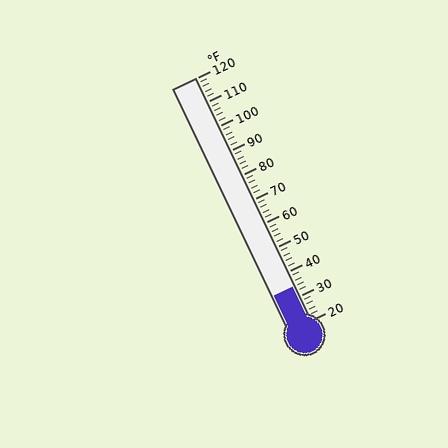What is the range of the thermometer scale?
The thermometer scale ranges from 20°F to 120°F.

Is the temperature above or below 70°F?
The temperature is below 70°F.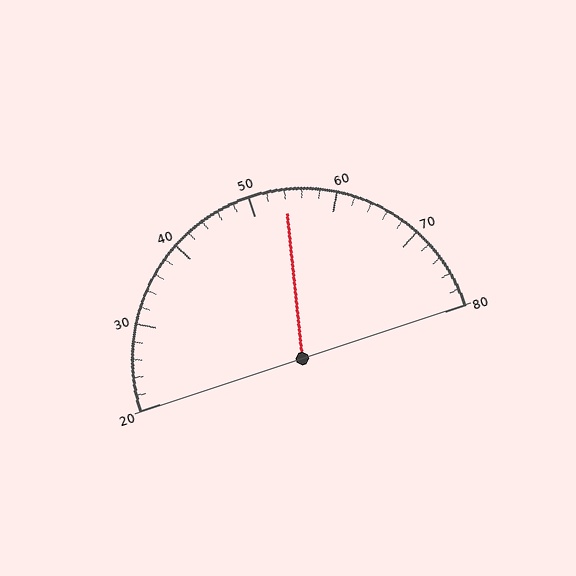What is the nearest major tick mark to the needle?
The nearest major tick mark is 50.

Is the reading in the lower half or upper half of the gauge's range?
The reading is in the upper half of the range (20 to 80).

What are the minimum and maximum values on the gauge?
The gauge ranges from 20 to 80.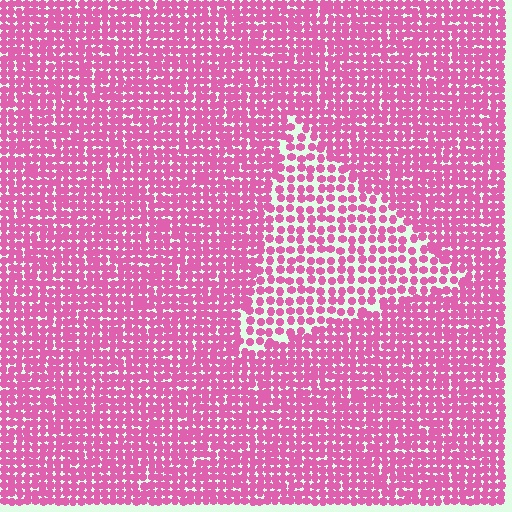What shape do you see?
I see a triangle.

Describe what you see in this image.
The image contains small pink elements arranged at two different densities. A triangle-shaped region is visible where the elements are less densely packed than the surrounding area.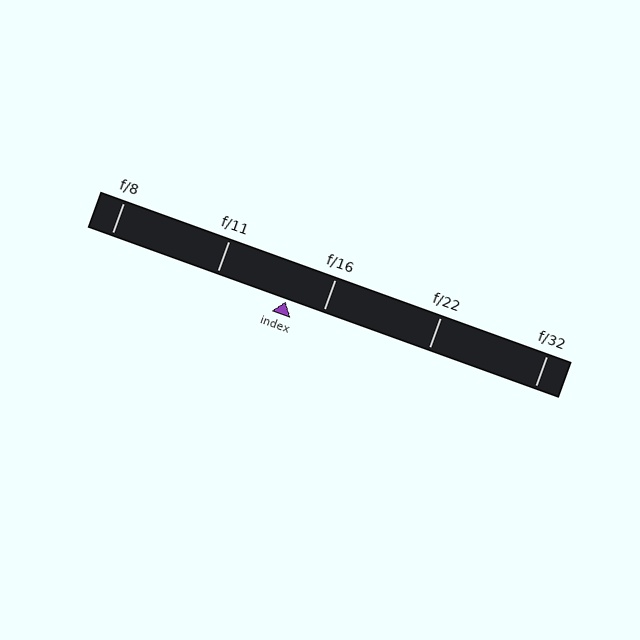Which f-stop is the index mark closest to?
The index mark is closest to f/16.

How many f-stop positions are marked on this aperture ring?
There are 5 f-stop positions marked.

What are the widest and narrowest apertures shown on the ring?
The widest aperture shown is f/8 and the narrowest is f/32.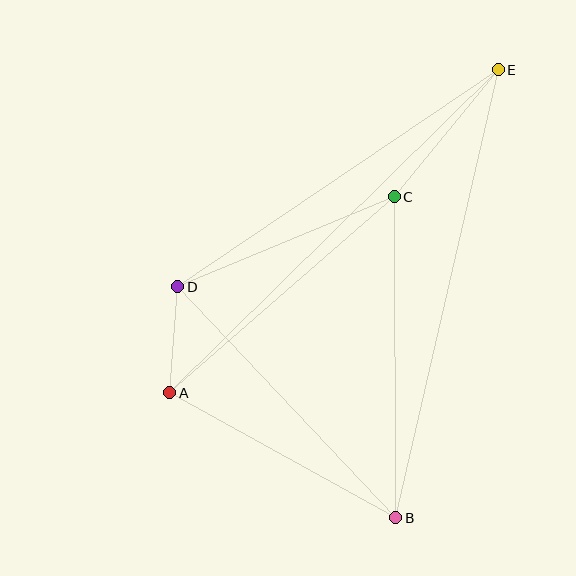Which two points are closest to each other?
Points A and D are closest to each other.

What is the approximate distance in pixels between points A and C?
The distance between A and C is approximately 298 pixels.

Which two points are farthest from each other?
Points A and E are farthest from each other.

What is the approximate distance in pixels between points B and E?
The distance between B and E is approximately 460 pixels.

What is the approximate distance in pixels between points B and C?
The distance between B and C is approximately 321 pixels.